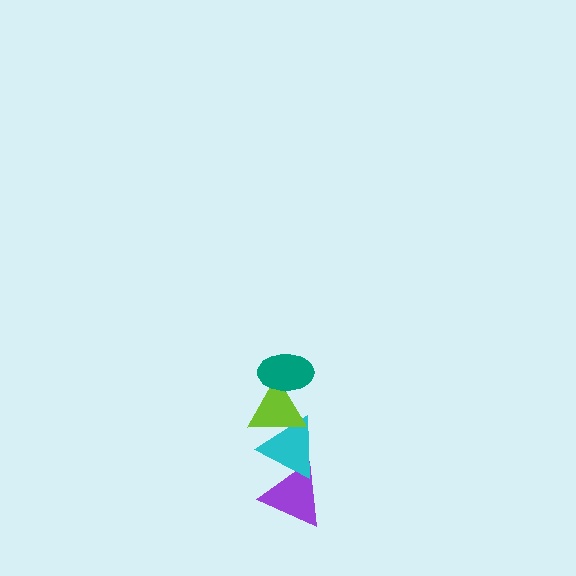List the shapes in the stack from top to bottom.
From top to bottom: the teal ellipse, the lime triangle, the cyan triangle, the purple triangle.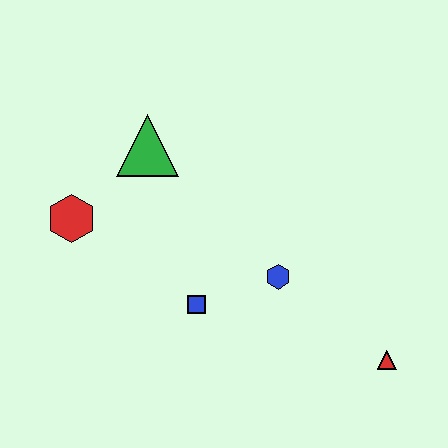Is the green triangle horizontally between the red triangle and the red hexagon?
Yes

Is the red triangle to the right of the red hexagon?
Yes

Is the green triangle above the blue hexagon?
Yes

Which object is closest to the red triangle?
The blue hexagon is closest to the red triangle.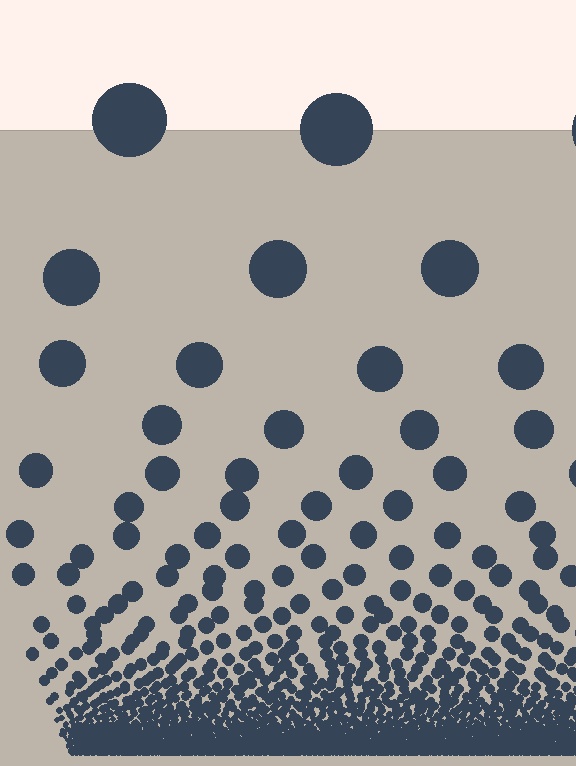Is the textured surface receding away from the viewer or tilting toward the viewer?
The surface appears to tilt toward the viewer. Texture elements get larger and sparser toward the top.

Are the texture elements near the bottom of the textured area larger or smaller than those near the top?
Smaller. The gradient is inverted — elements near the bottom are smaller and denser.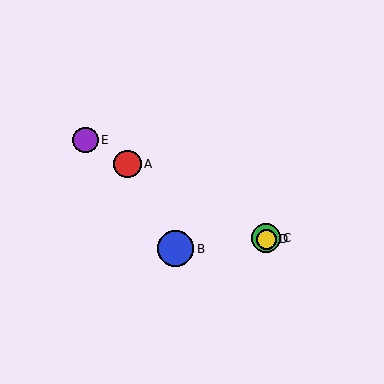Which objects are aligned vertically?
Objects C, D are aligned vertically.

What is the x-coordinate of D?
Object D is at x≈266.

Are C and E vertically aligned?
No, C is at x≈266 and E is at x≈86.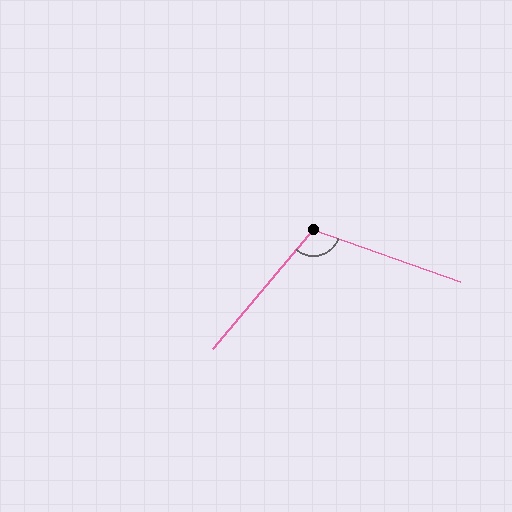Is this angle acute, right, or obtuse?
It is obtuse.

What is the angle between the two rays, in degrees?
Approximately 110 degrees.